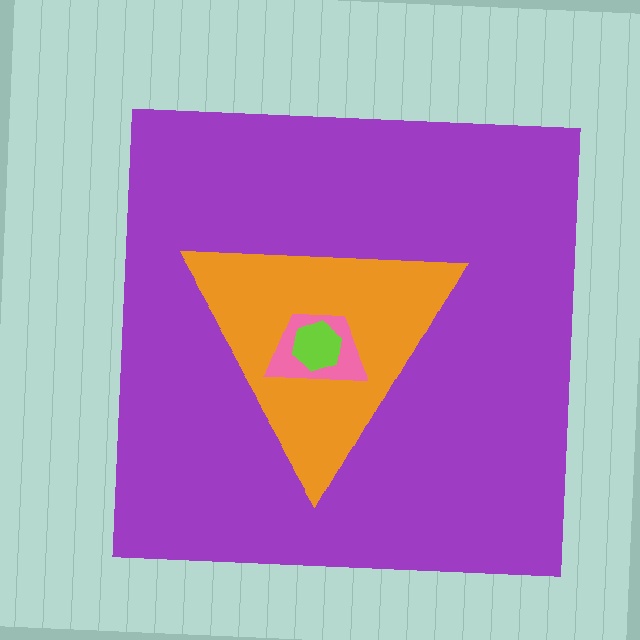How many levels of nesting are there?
4.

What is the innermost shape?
The lime hexagon.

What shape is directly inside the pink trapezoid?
The lime hexagon.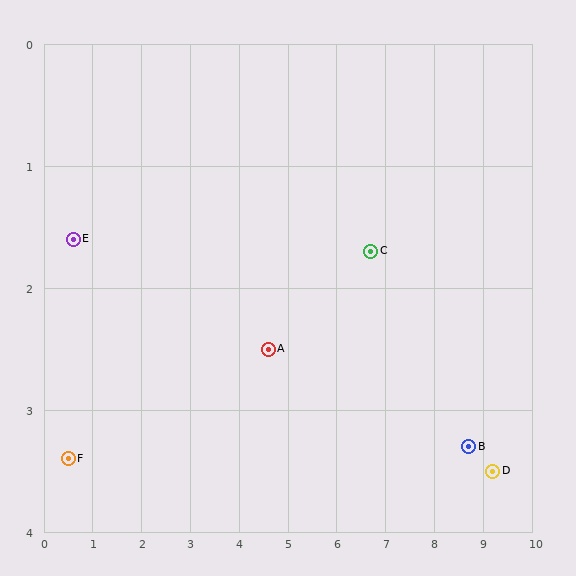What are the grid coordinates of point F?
Point F is at approximately (0.5, 3.4).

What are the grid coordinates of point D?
Point D is at approximately (9.2, 3.5).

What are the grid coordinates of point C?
Point C is at approximately (6.7, 1.7).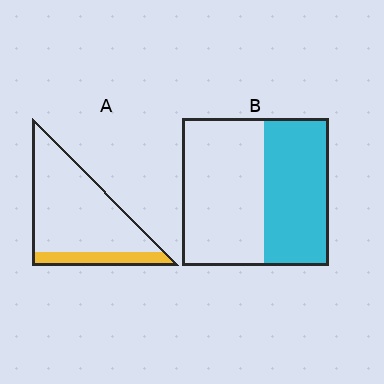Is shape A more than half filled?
No.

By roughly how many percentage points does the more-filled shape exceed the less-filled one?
By roughly 25 percentage points (B over A).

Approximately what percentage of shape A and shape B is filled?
A is approximately 20% and B is approximately 45%.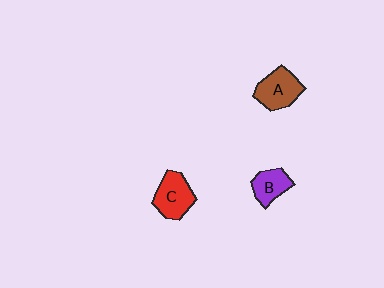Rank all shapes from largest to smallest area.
From largest to smallest: A (brown), C (red), B (purple).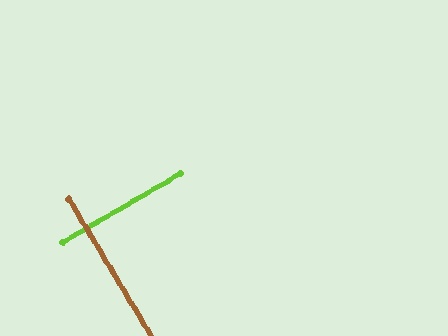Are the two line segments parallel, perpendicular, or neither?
Perpendicular — they meet at approximately 89°.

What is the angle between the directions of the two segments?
Approximately 89 degrees.